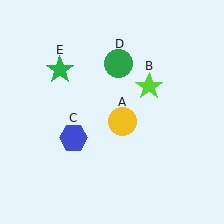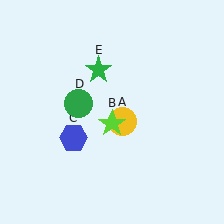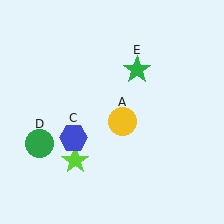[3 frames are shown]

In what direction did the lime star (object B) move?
The lime star (object B) moved down and to the left.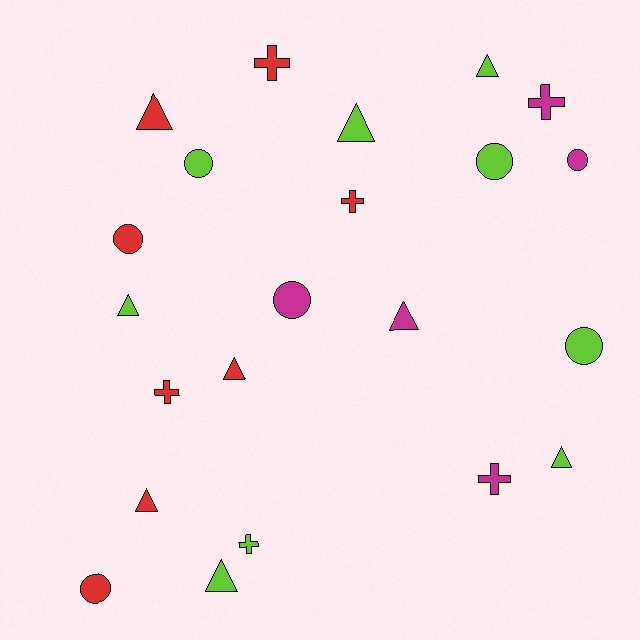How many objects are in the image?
There are 22 objects.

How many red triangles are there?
There are 3 red triangles.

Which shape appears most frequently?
Triangle, with 9 objects.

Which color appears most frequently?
Lime, with 9 objects.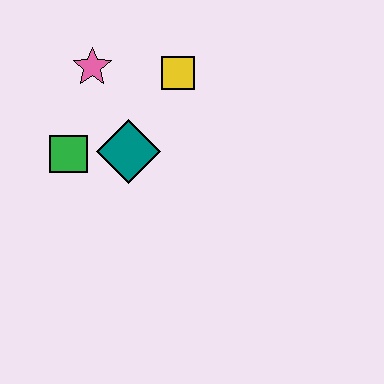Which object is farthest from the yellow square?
The green square is farthest from the yellow square.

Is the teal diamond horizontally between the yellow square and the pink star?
Yes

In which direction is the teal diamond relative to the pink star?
The teal diamond is below the pink star.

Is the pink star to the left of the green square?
No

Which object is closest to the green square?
The teal diamond is closest to the green square.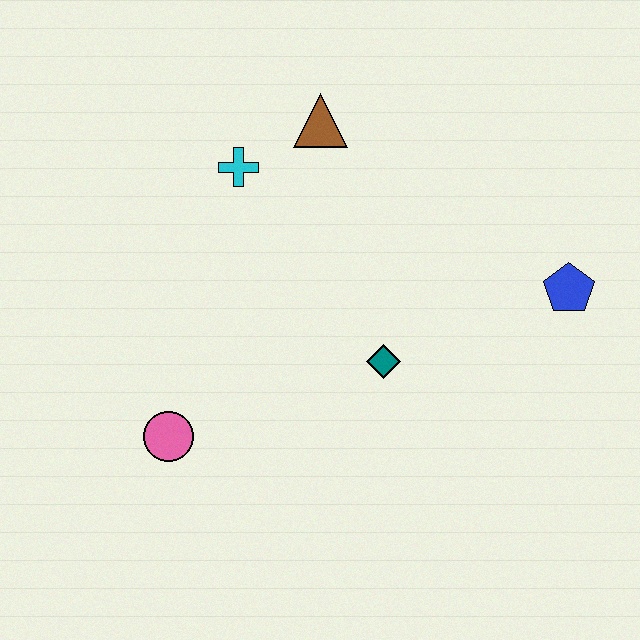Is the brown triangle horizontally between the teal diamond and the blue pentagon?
No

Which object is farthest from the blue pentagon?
The pink circle is farthest from the blue pentagon.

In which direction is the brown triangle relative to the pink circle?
The brown triangle is above the pink circle.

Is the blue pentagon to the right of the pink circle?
Yes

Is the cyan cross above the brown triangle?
No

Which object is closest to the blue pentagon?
The teal diamond is closest to the blue pentagon.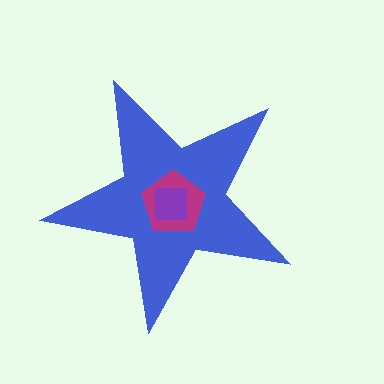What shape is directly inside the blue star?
The magenta pentagon.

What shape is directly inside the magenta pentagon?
The purple square.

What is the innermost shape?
The purple square.